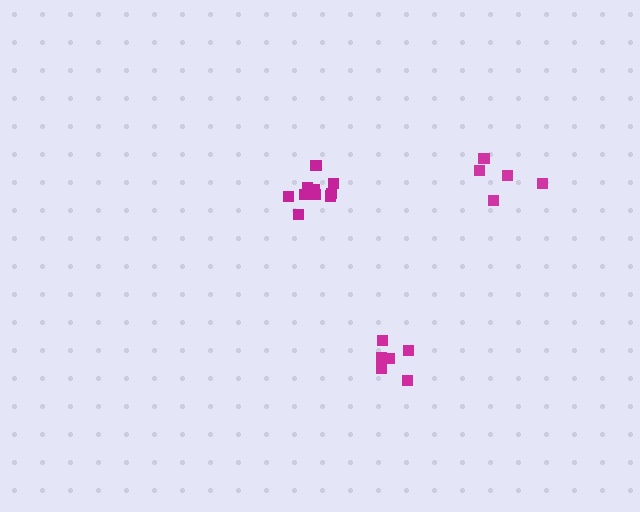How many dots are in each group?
Group 1: 10 dots, Group 2: 5 dots, Group 3: 6 dots (21 total).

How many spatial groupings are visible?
There are 3 spatial groupings.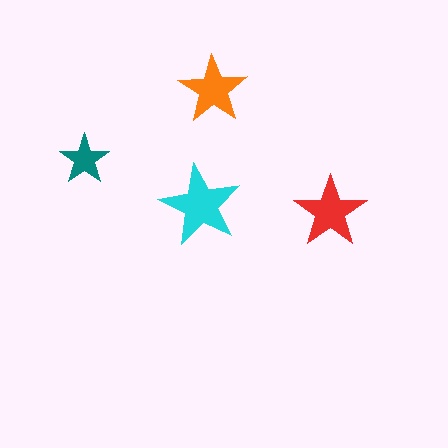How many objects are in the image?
There are 4 objects in the image.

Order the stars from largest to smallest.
the cyan one, the red one, the orange one, the teal one.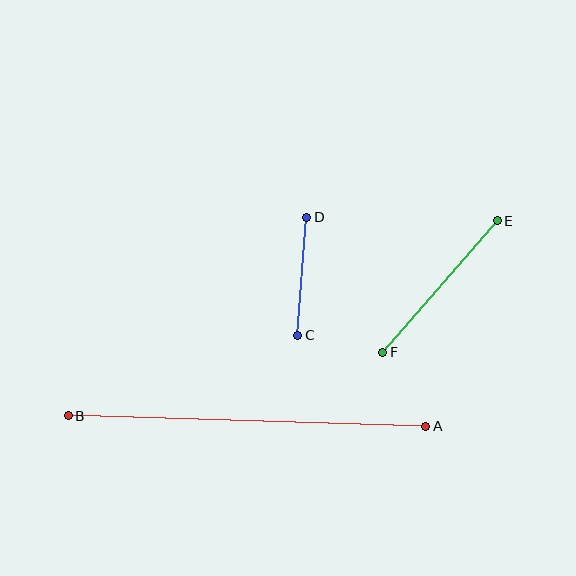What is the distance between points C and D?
The distance is approximately 118 pixels.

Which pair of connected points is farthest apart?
Points A and B are farthest apart.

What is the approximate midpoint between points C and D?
The midpoint is at approximately (302, 276) pixels.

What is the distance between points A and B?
The distance is approximately 358 pixels.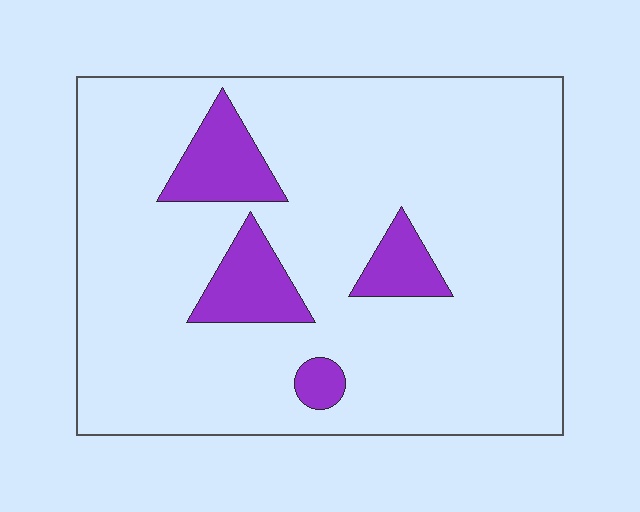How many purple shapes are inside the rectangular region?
4.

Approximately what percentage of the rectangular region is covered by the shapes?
Approximately 15%.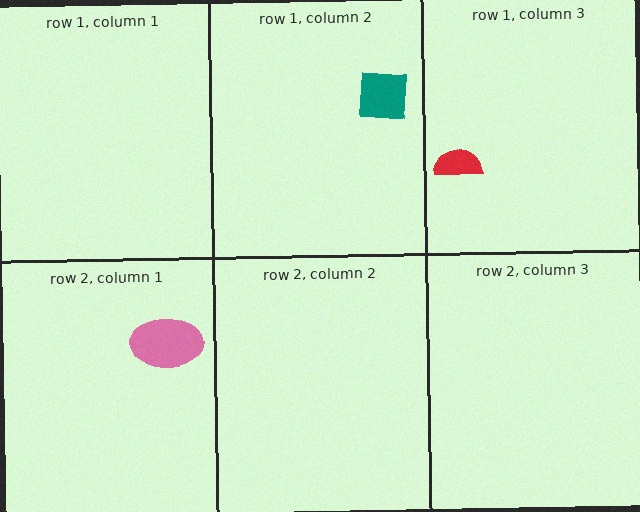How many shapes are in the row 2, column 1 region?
1.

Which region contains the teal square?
The row 1, column 2 region.